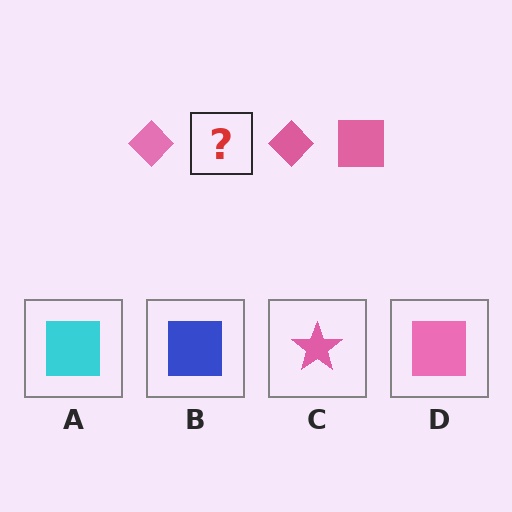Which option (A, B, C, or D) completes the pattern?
D.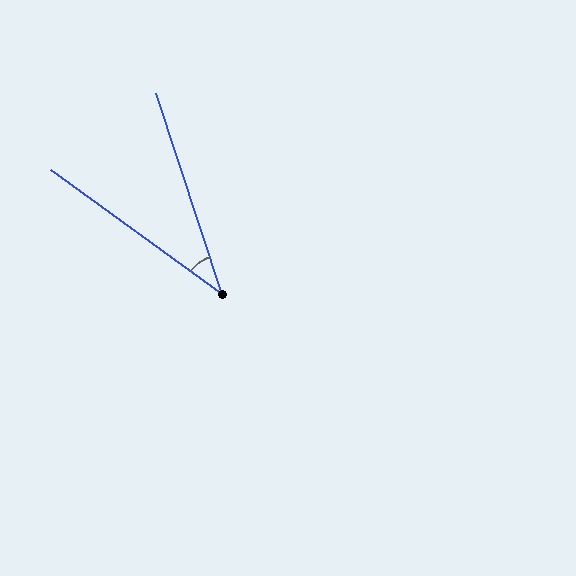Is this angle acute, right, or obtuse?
It is acute.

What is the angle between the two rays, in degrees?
Approximately 36 degrees.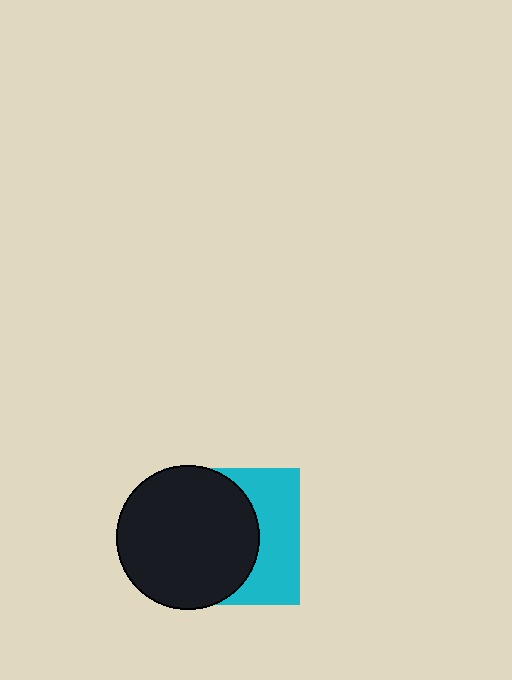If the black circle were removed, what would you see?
You would see the complete cyan square.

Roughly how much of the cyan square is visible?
A small part of it is visible (roughly 39%).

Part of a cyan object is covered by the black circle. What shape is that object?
It is a square.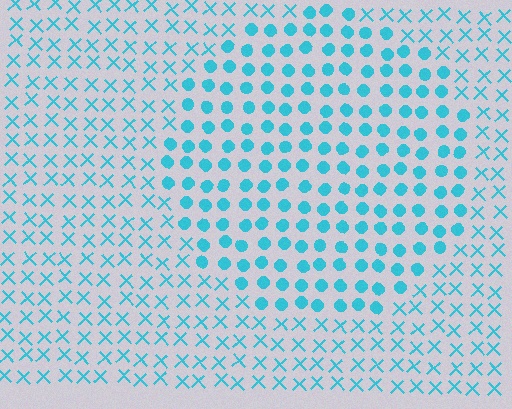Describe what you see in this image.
The image is filled with small cyan elements arranged in a uniform grid. A circle-shaped region contains circles, while the surrounding area contains X marks. The boundary is defined purely by the change in element shape.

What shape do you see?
I see a circle.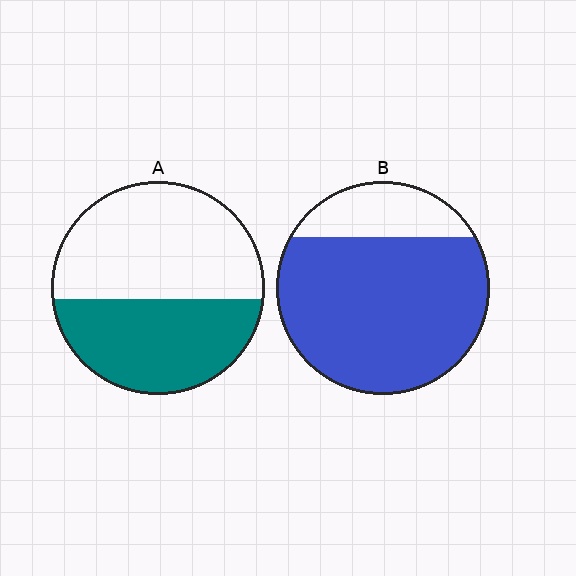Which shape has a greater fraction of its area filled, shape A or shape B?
Shape B.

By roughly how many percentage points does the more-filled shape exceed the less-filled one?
By roughly 35 percentage points (B over A).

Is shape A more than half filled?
No.